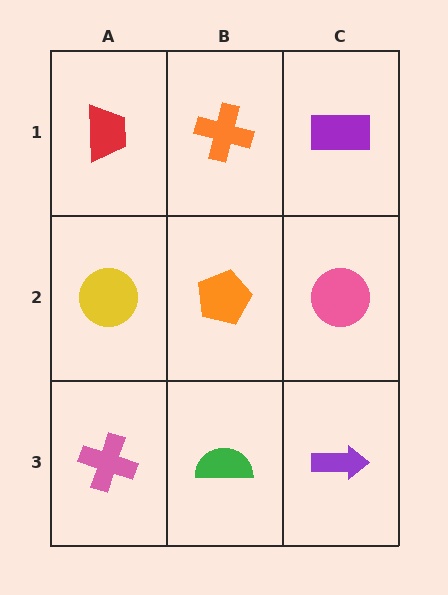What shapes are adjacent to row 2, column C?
A purple rectangle (row 1, column C), a purple arrow (row 3, column C), an orange pentagon (row 2, column B).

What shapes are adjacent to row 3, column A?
A yellow circle (row 2, column A), a green semicircle (row 3, column B).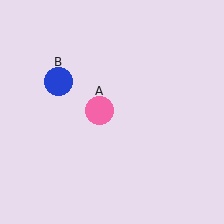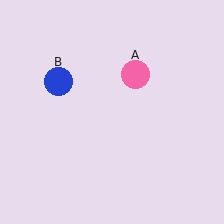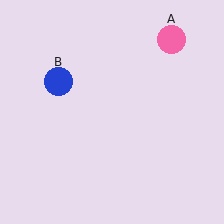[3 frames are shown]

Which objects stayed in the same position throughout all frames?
Blue circle (object B) remained stationary.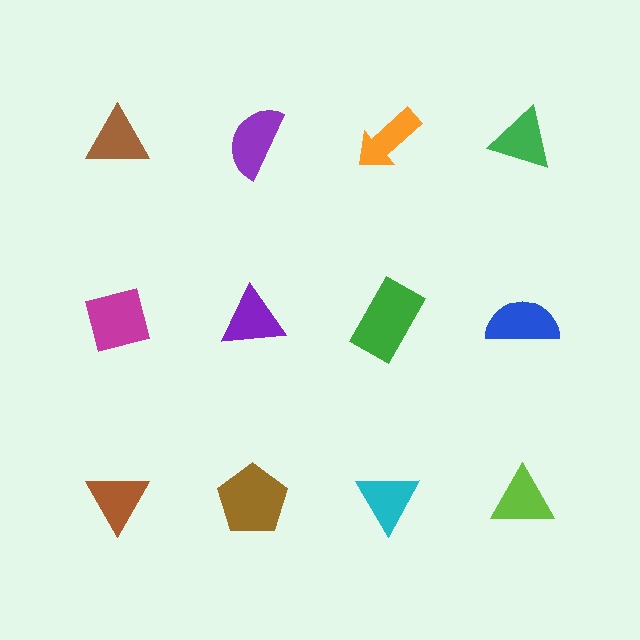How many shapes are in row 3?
4 shapes.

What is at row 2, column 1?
A magenta square.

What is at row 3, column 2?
A brown pentagon.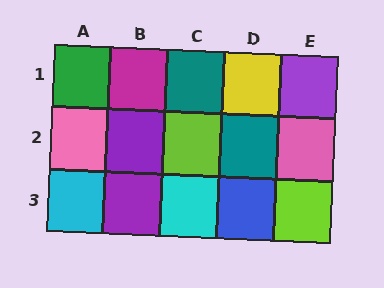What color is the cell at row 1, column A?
Green.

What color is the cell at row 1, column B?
Magenta.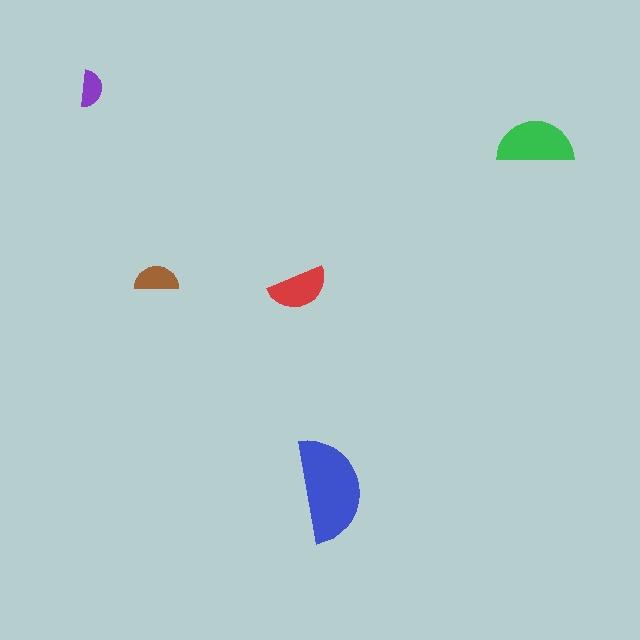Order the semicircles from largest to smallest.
the blue one, the green one, the red one, the brown one, the purple one.